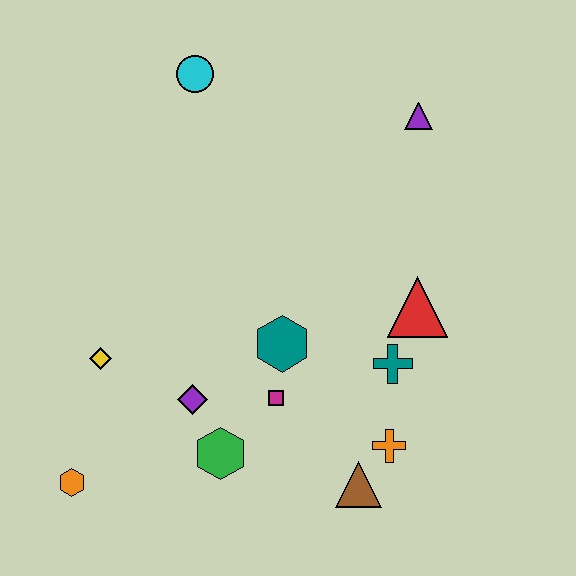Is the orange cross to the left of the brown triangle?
No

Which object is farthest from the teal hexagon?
The cyan circle is farthest from the teal hexagon.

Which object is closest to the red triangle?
The teal cross is closest to the red triangle.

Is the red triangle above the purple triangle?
No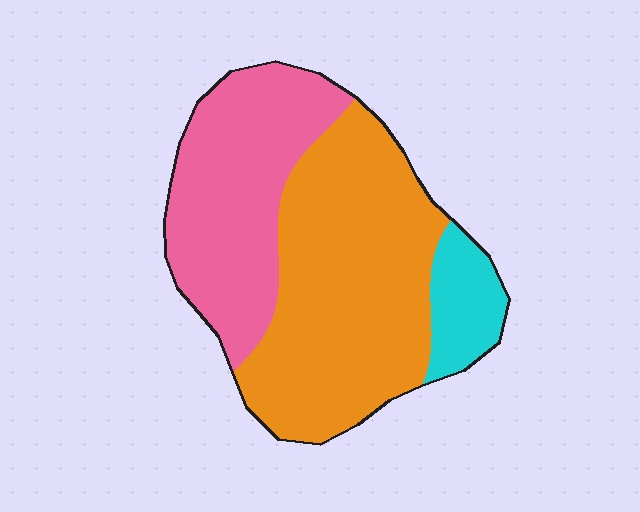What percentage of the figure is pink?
Pink covers around 35% of the figure.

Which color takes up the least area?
Cyan, at roughly 10%.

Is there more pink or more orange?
Orange.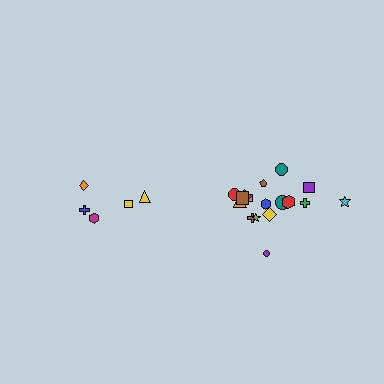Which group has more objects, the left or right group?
The right group.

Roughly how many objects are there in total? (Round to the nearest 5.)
Roughly 25 objects in total.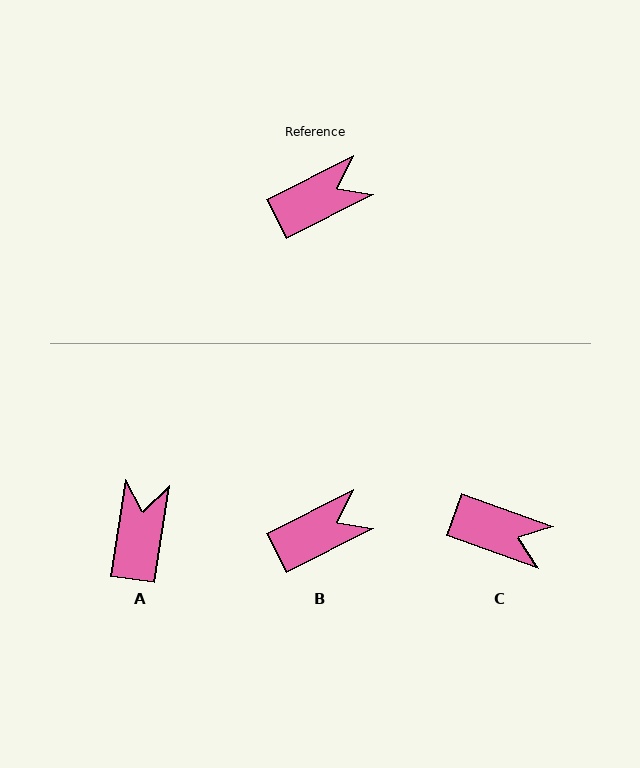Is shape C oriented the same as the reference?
No, it is off by about 47 degrees.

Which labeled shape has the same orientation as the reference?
B.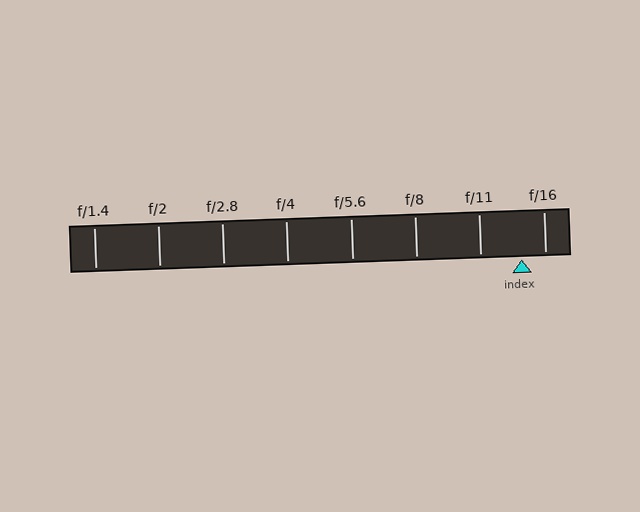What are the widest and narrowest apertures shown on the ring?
The widest aperture shown is f/1.4 and the narrowest is f/16.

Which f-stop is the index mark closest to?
The index mark is closest to f/16.